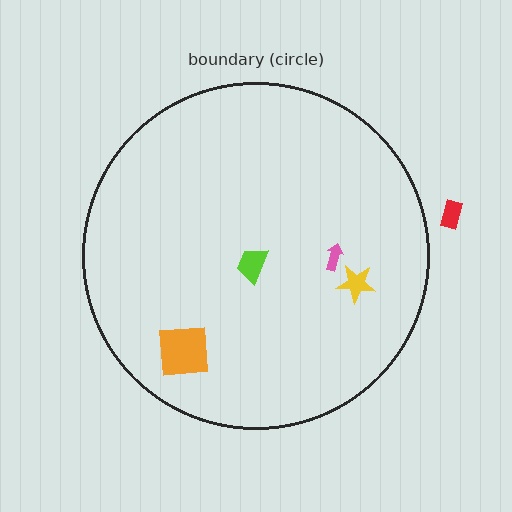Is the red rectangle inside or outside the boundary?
Outside.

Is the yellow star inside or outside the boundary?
Inside.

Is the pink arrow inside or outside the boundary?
Inside.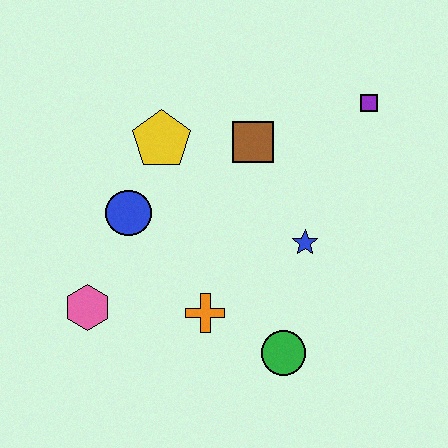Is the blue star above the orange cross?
Yes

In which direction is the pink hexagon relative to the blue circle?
The pink hexagon is below the blue circle.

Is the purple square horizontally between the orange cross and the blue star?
No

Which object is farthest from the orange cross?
The purple square is farthest from the orange cross.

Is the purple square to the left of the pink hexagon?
No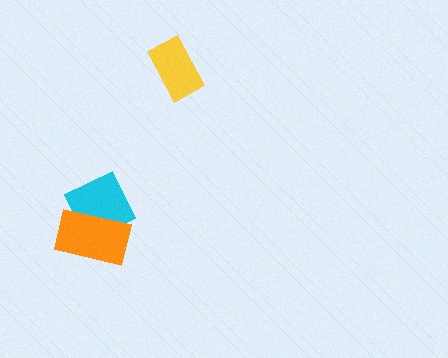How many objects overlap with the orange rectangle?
1 object overlaps with the orange rectangle.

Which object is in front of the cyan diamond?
The orange rectangle is in front of the cyan diamond.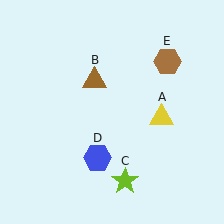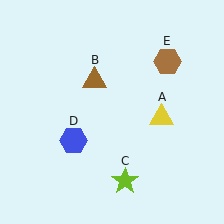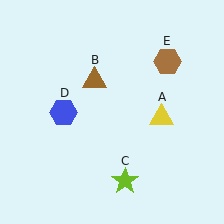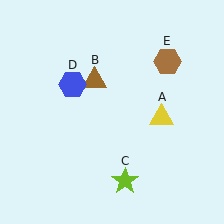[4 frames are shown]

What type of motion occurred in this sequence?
The blue hexagon (object D) rotated clockwise around the center of the scene.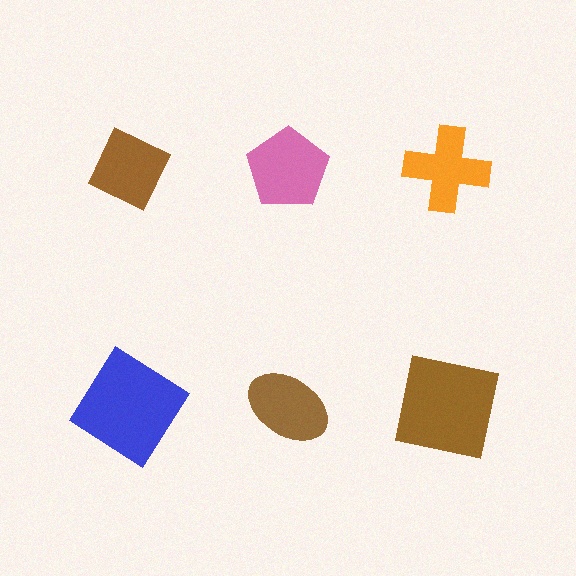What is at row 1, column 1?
A brown diamond.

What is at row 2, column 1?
A blue diamond.